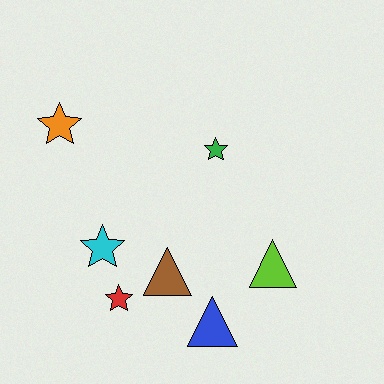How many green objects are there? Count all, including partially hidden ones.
There is 1 green object.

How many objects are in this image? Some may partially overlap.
There are 7 objects.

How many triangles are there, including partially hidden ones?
There are 3 triangles.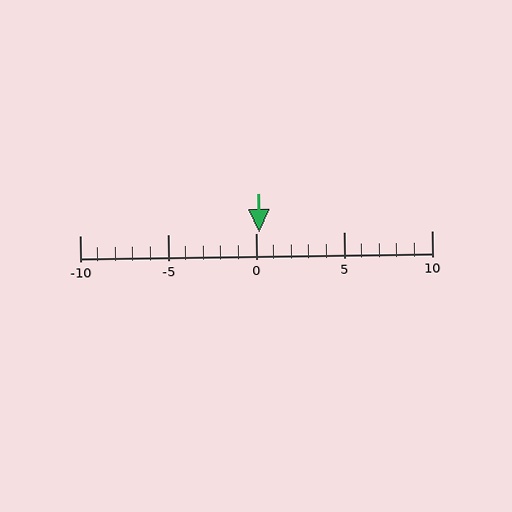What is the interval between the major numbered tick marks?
The major tick marks are spaced 5 units apart.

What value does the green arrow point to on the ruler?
The green arrow points to approximately 0.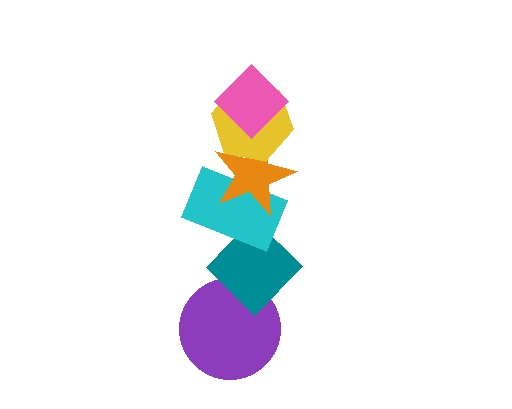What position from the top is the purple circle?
The purple circle is 6th from the top.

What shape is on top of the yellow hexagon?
The pink diamond is on top of the yellow hexagon.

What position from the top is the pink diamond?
The pink diamond is 1st from the top.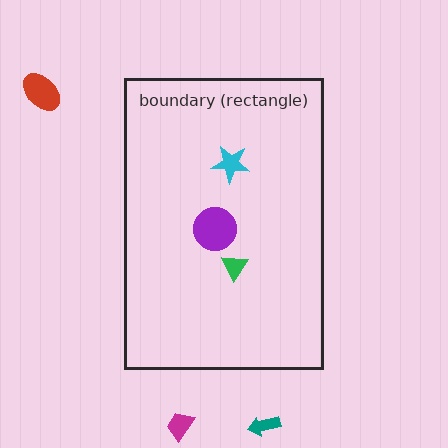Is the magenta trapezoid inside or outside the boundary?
Outside.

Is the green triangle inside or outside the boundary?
Inside.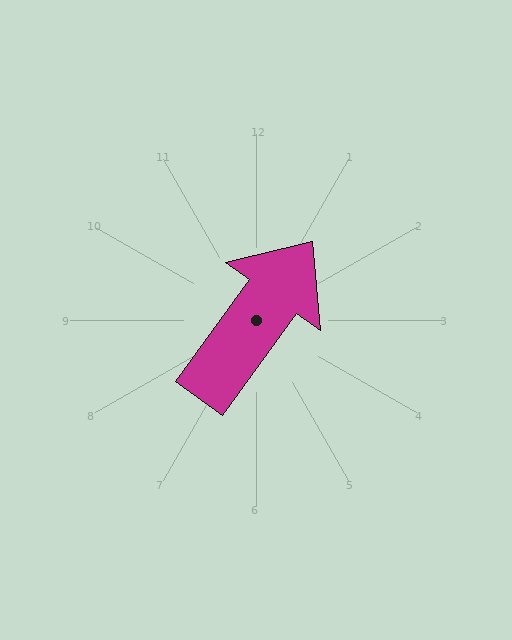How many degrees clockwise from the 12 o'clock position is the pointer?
Approximately 36 degrees.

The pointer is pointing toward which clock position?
Roughly 1 o'clock.